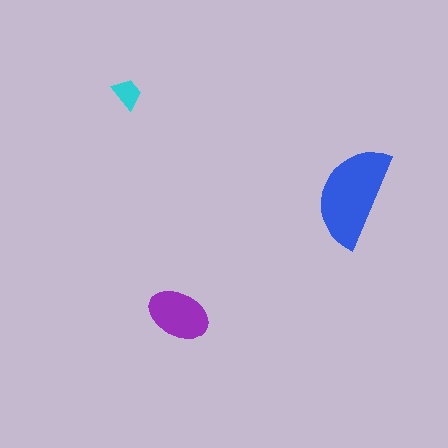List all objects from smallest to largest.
The cyan trapezoid, the purple ellipse, the blue semicircle.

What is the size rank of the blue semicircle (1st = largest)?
1st.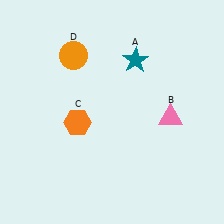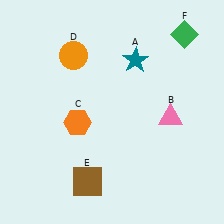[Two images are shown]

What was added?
A brown square (E), a green diamond (F) were added in Image 2.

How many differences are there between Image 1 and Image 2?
There are 2 differences between the two images.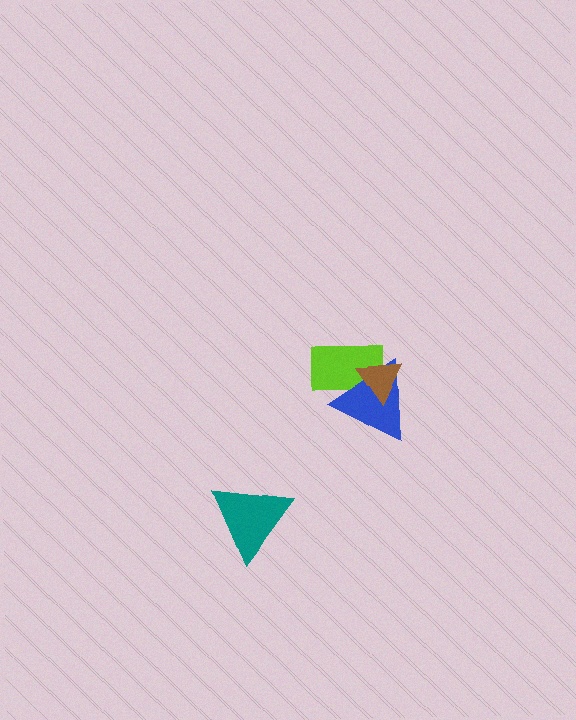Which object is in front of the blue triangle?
The brown triangle is in front of the blue triangle.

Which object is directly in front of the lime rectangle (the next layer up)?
The blue triangle is directly in front of the lime rectangle.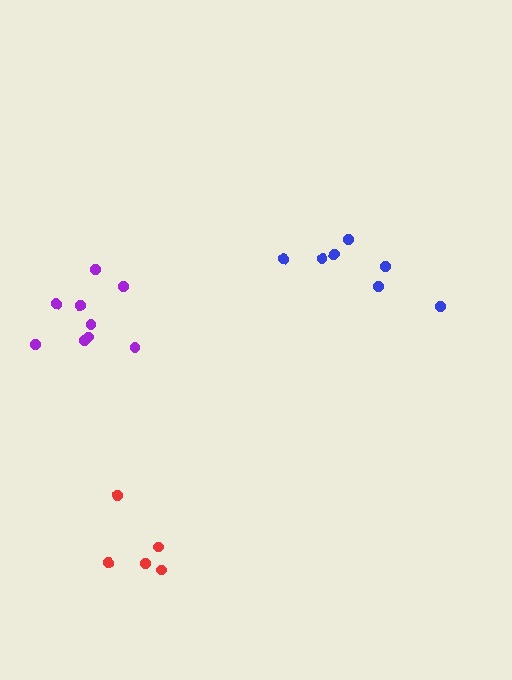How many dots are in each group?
Group 1: 7 dots, Group 2: 5 dots, Group 3: 9 dots (21 total).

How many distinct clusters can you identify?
There are 3 distinct clusters.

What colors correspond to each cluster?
The clusters are colored: blue, red, purple.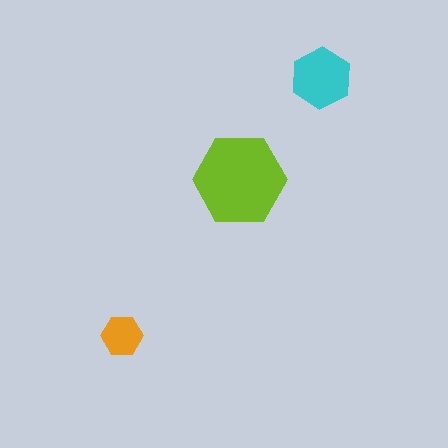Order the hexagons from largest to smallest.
the lime one, the cyan one, the orange one.